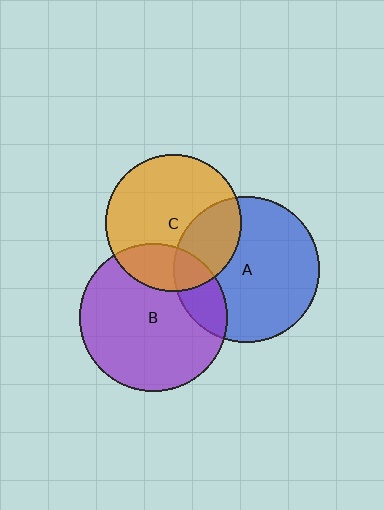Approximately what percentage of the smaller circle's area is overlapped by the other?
Approximately 25%.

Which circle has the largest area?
Circle B (purple).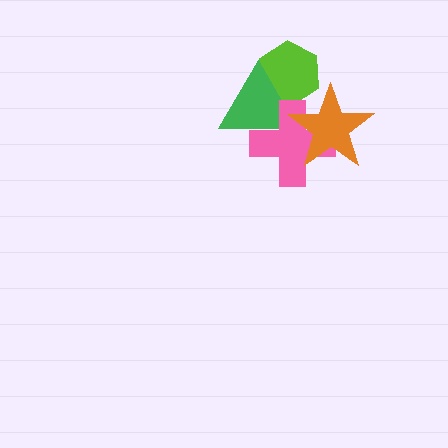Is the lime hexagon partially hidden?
Yes, it is partially covered by another shape.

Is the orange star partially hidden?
No, no other shape covers it.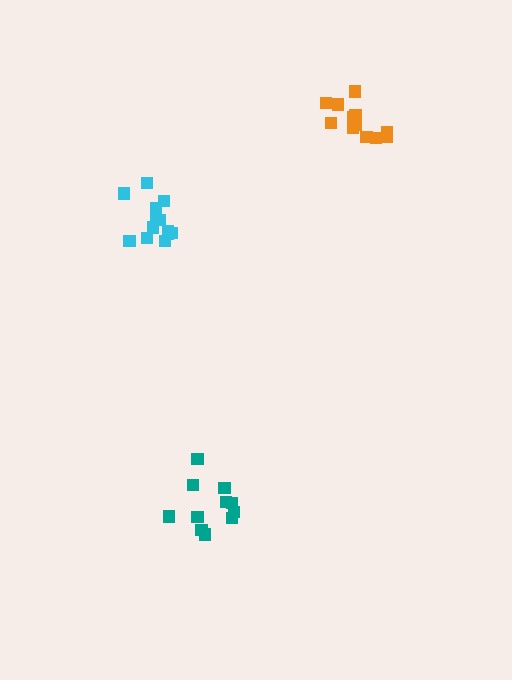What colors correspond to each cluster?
The clusters are colored: teal, orange, cyan.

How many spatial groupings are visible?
There are 3 spatial groupings.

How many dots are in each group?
Group 1: 11 dots, Group 2: 12 dots, Group 3: 13 dots (36 total).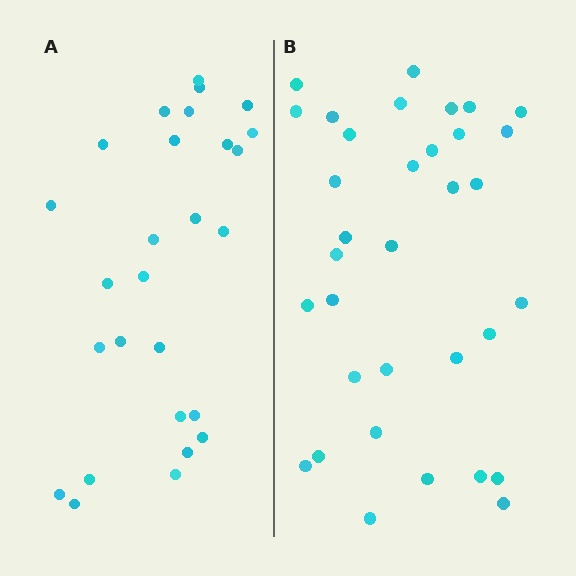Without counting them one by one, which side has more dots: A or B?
Region B (the right region) has more dots.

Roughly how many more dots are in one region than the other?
Region B has roughly 8 or so more dots than region A.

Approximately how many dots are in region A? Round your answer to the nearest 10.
About 30 dots. (The exact count is 27, which rounds to 30.)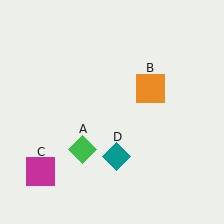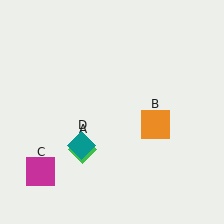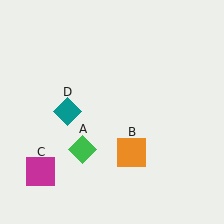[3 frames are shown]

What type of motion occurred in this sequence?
The orange square (object B), teal diamond (object D) rotated clockwise around the center of the scene.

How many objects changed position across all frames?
2 objects changed position: orange square (object B), teal diamond (object D).